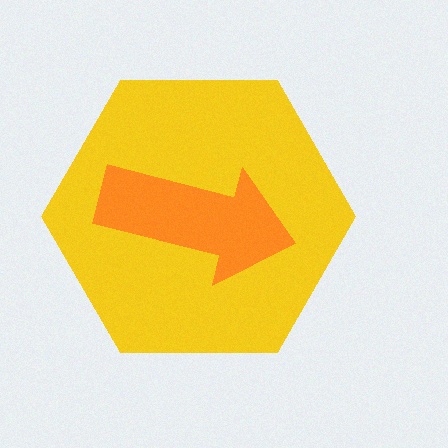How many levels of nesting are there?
2.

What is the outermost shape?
The yellow hexagon.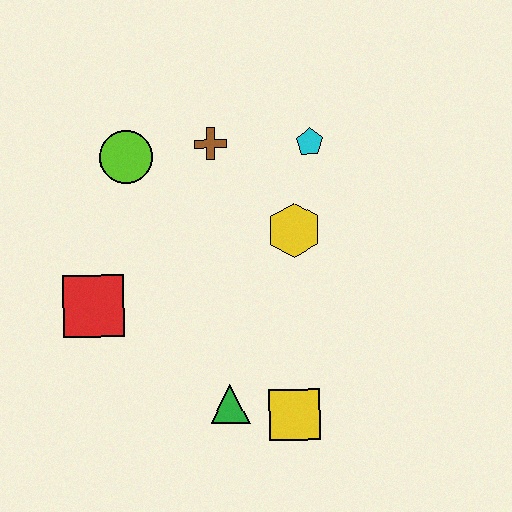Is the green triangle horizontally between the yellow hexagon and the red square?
Yes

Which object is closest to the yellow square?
The green triangle is closest to the yellow square.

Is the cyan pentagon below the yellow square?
No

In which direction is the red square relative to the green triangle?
The red square is to the left of the green triangle.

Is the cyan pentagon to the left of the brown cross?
No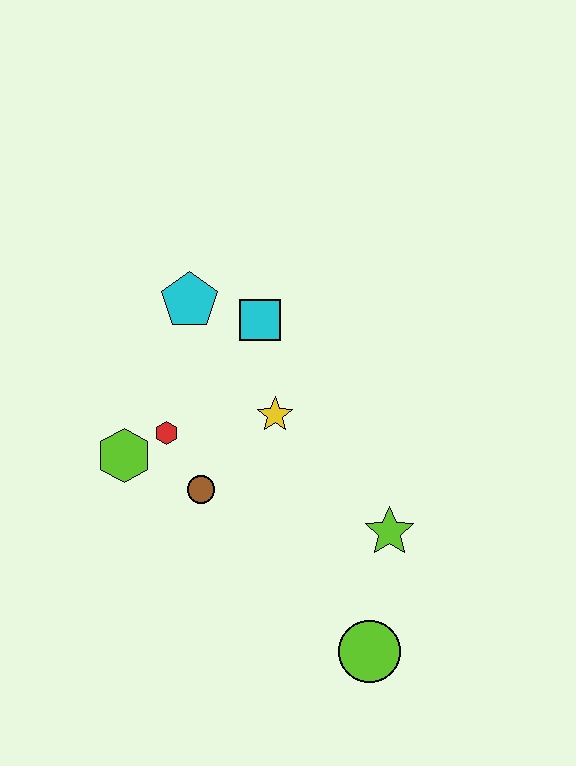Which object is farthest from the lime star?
The cyan pentagon is farthest from the lime star.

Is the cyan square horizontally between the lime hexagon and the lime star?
Yes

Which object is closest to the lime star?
The lime circle is closest to the lime star.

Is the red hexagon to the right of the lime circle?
No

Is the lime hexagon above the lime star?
Yes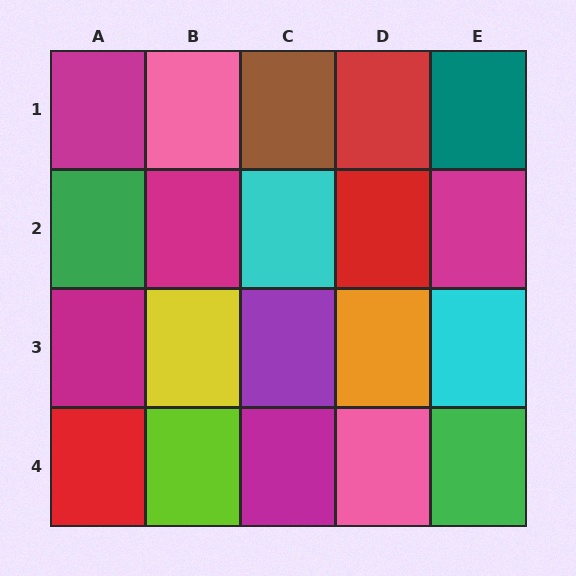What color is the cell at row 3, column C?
Purple.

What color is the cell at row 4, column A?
Red.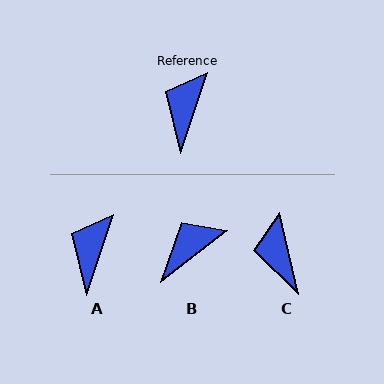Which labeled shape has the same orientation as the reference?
A.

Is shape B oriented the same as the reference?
No, it is off by about 34 degrees.